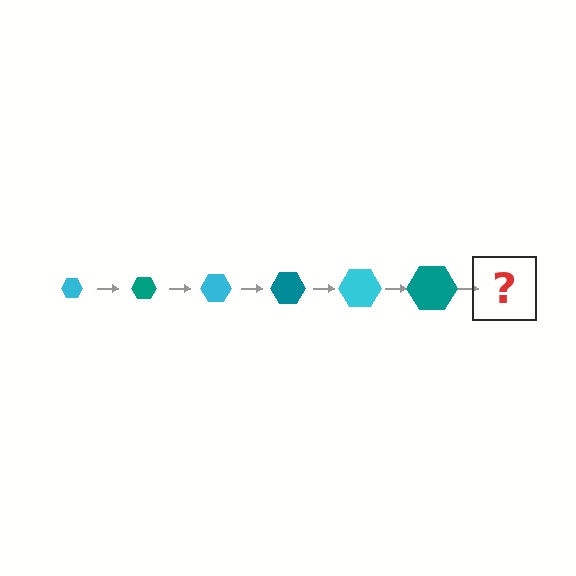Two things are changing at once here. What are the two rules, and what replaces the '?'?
The two rules are that the hexagon grows larger each step and the color cycles through cyan and teal. The '?' should be a cyan hexagon, larger than the previous one.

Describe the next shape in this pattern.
It should be a cyan hexagon, larger than the previous one.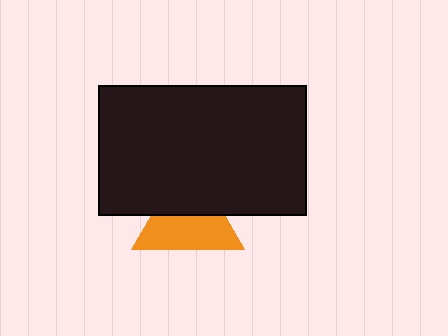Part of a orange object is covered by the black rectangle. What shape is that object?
It is a triangle.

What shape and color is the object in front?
The object in front is a black rectangle.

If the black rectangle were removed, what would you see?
You would see the complete orange triangle.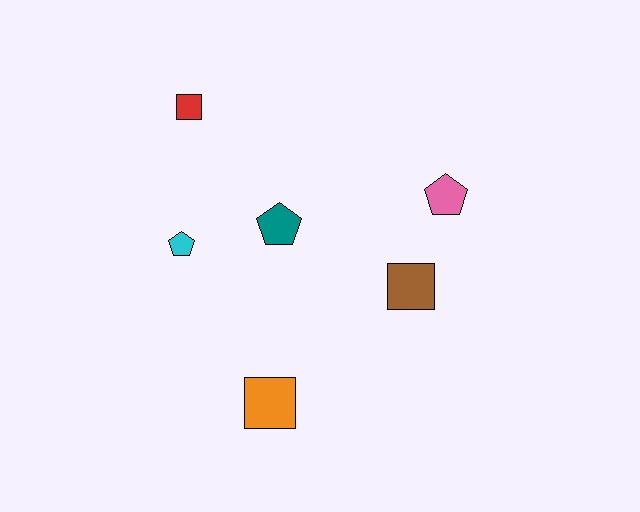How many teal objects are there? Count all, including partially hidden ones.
There is 1 teal object.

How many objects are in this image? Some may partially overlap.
There are 6 objects.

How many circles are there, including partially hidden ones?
There are no circles.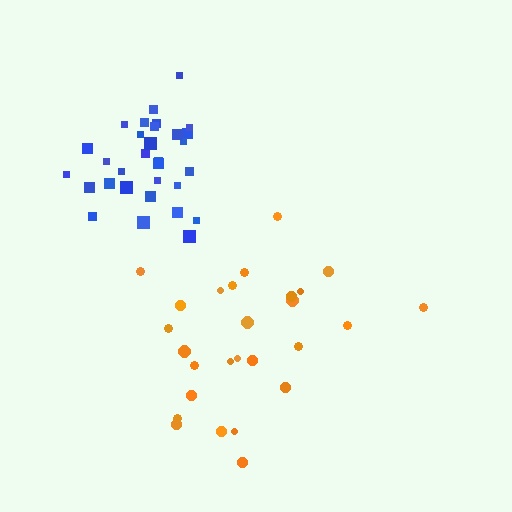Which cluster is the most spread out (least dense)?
Orange.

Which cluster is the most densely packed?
Blue.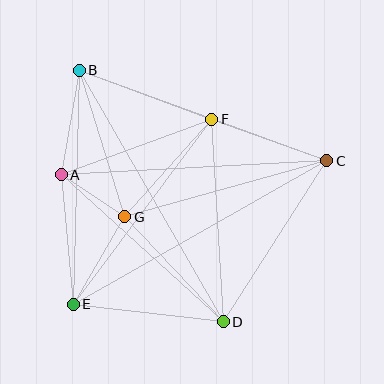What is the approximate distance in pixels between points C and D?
The distance between C and D is approximately 192 pixels.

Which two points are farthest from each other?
Points C and E are farthest from each other.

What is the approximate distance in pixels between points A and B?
The distance between A and B is approximately 106 pixels.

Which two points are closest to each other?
Points A and G are closest to each other.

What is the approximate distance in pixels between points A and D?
The distance between A and D is approximately 219 pixels.